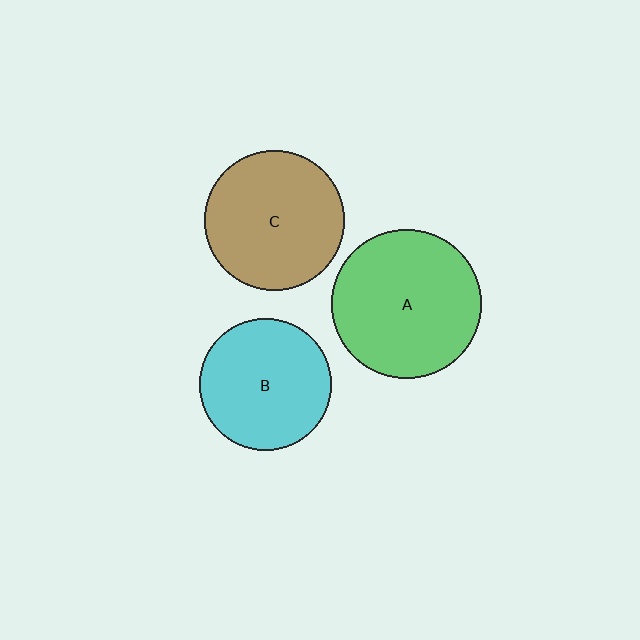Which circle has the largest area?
Circle A (green).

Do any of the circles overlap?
No, none of the circles overlap.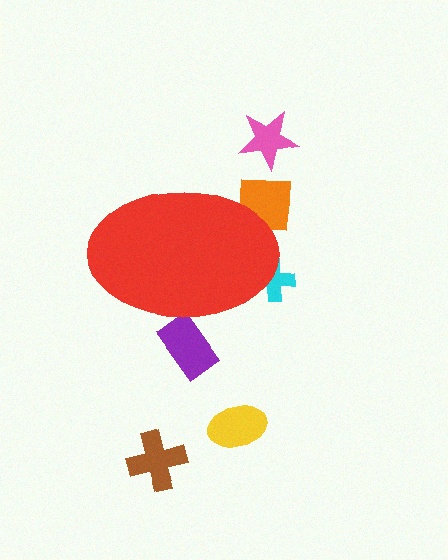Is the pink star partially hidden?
No, the pink star is fully visible.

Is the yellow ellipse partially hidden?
No, the yellow ellipse is fully visible.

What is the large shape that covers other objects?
A red ellipse.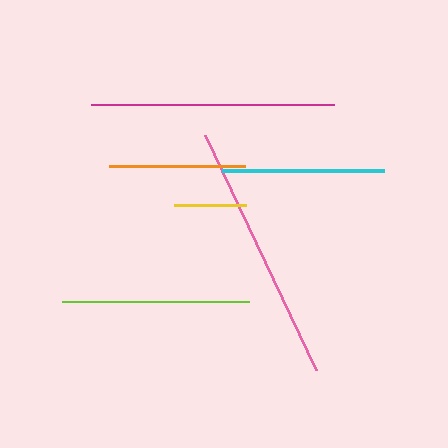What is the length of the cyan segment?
The cyan segment is approximately 162 pixels long.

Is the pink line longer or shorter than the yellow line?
The pink line is longer than the yellow line.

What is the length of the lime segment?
The lime segment is approximately 187 pixels long.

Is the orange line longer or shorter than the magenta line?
The magenta line is longer than the orange line.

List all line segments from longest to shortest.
From longest to shortest: pink, magenta, lime, cyan, orange, yellow.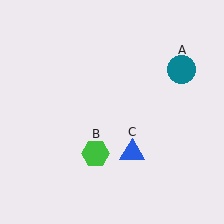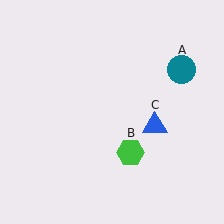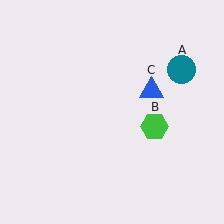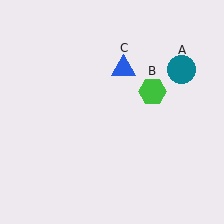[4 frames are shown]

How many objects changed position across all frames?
2 objects changed position: green hexagon (object B), blue triangle (object C).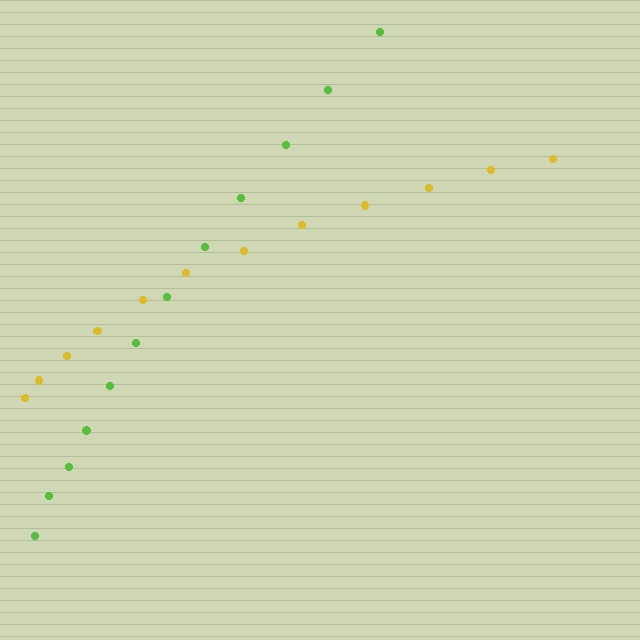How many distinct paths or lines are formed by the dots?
There are 2 distinct paths.